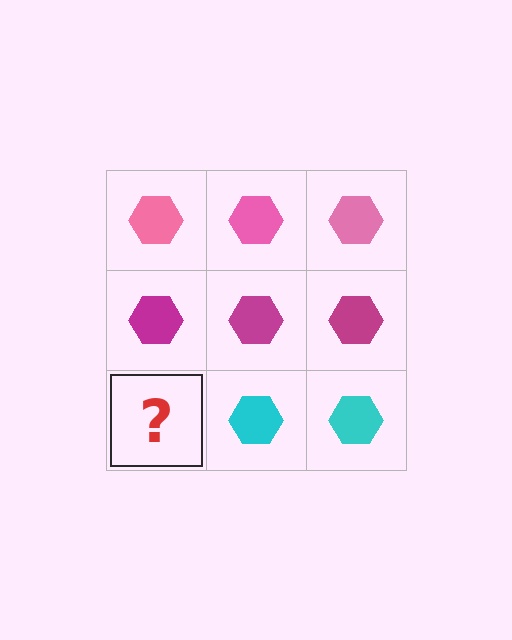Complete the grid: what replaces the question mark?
The question mark should be replaced with a cyan hexagon.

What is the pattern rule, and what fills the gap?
The rule is that each row has a consistent color. The gap should be filled with a cyan hexagon.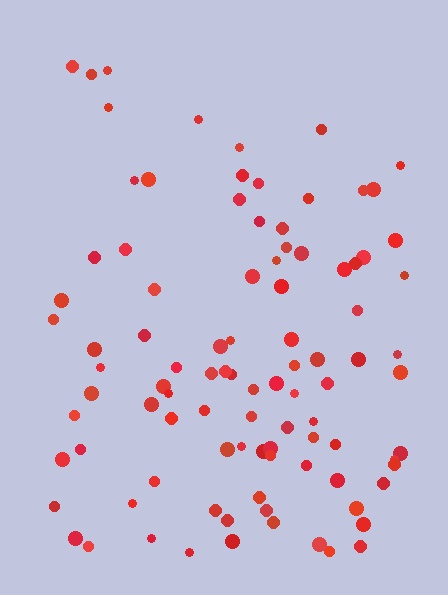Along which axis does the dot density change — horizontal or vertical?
Vertical.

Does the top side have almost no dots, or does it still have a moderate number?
Still a moderate number, just noticeably fewer than the bottom.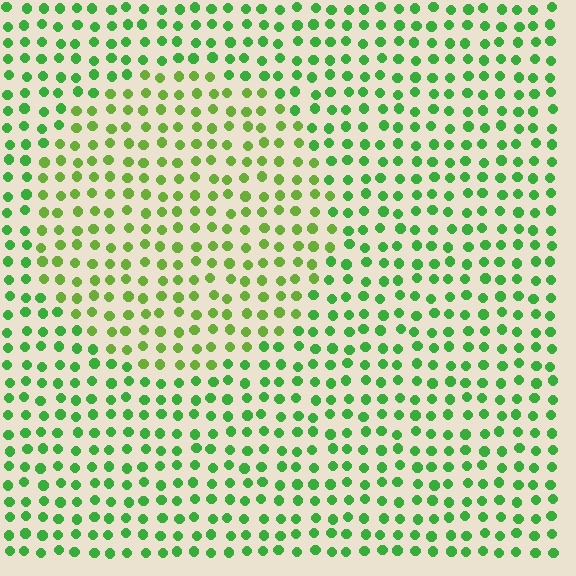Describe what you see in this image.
The image is filled with small green elements in a uniform arrangement. A circle-shaped region is visible where the elements are tinted to a slightly different hue, forming a subtle color boundary.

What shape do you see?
I see a circle.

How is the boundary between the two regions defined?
The boundary is defined purely by a slight shift in hue (about 27 degrees). Spacing, size, and orientation are identical on both sides.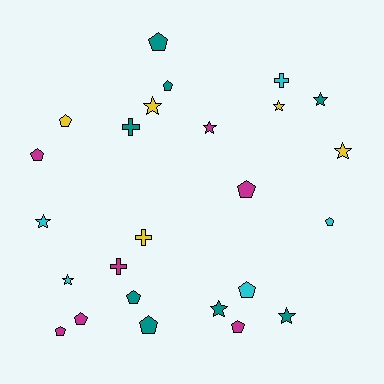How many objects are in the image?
There are 25 objects.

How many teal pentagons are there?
There are 4 teal pentagons.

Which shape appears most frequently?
Pentagon, with 12 objects.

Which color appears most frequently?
Teal, with 8 objects.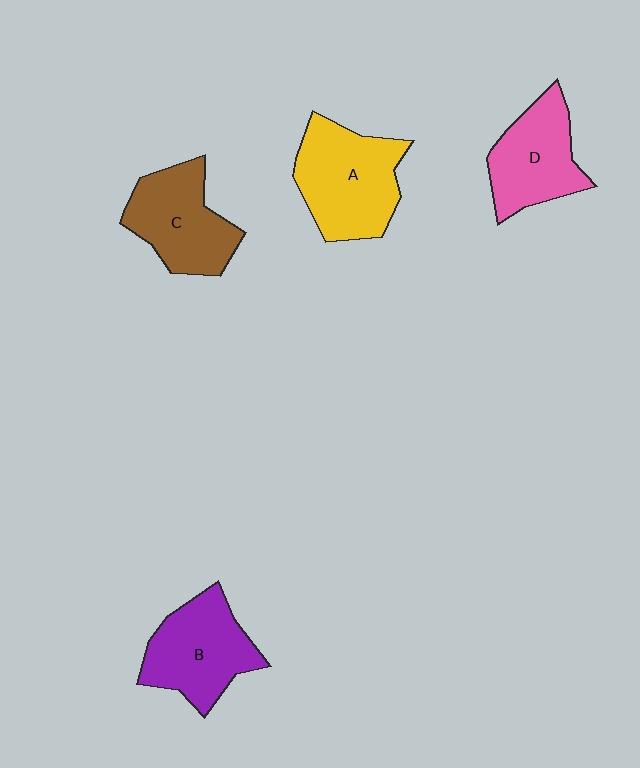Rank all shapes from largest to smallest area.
From largest to smallest: A (yellow), B (purple), C (brown), D (pink).